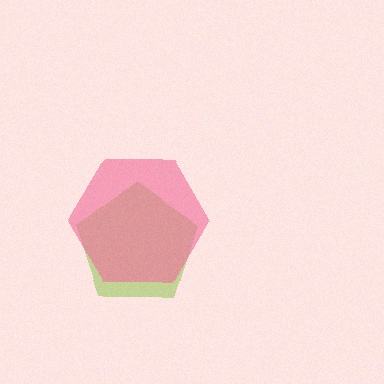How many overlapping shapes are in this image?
There are 2 overlapping shapes in the image.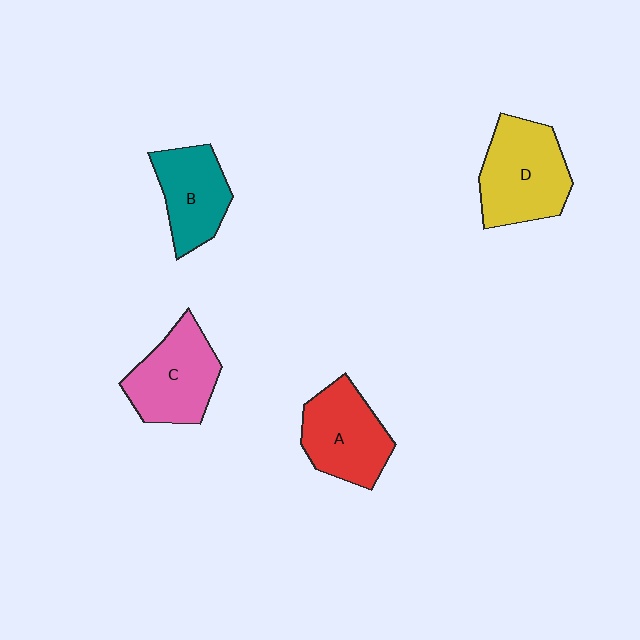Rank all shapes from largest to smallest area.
From largest to smallest: D (yellow), C (pink), A (red), B (teal).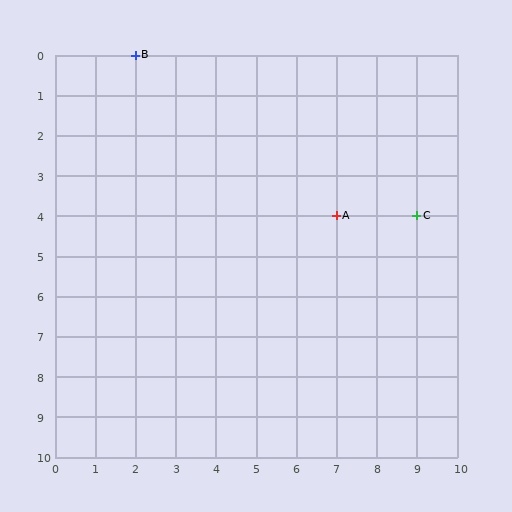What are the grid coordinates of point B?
Point B is at grid coordinates (2, 0).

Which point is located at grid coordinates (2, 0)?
Point B is at (2, 0).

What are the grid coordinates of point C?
Point C is at grid coordinates (9, 4).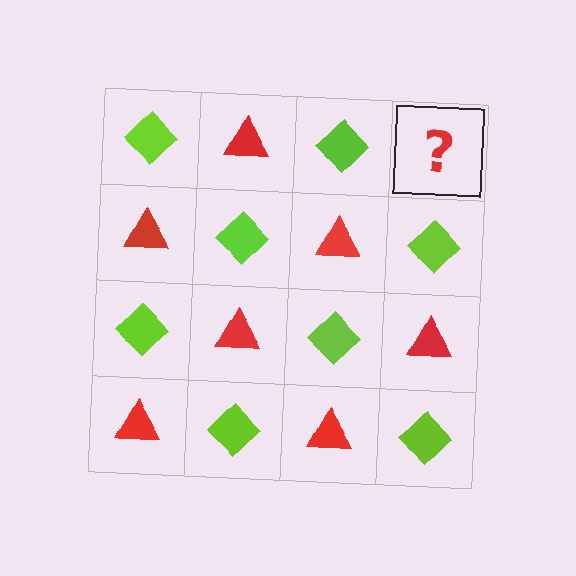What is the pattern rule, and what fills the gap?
The rule is that it alternates lime diamond and red triangle in a checkerboard pattern. The gap should be filled with a red triangle.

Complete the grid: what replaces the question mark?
The question mark should be replaced with a red triangle.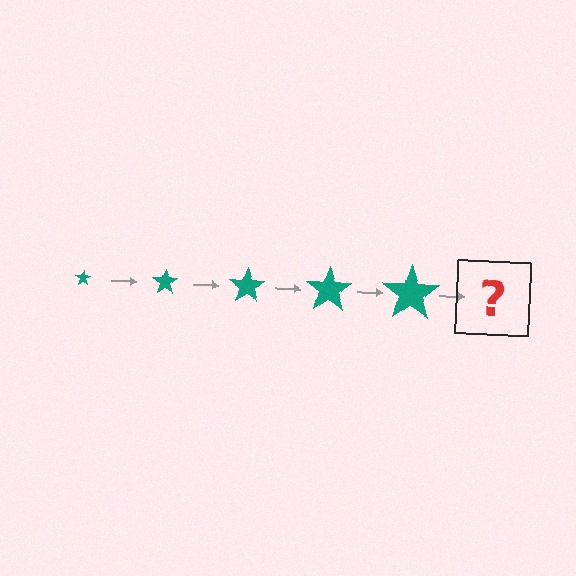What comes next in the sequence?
The next element should be a teal star, larger than the previous one.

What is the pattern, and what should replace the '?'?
The pattern is that the star gets progressively larger each step. The '?' should be a teal star, larger than the previous one.